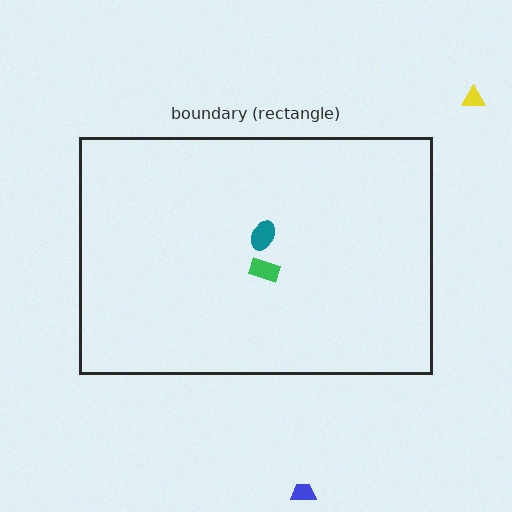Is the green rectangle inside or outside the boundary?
Inside.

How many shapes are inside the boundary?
2 inside, 2 outside.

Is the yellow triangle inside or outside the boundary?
Outside.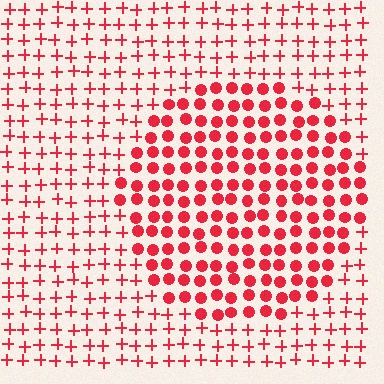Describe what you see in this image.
The image is filled with small red elements arranged in a uniform grid. A circle-shaped region contains circles, while the surrounding area contains plus signs. The boundary is defined purely by the change in element shape.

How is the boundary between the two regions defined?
The boundary is defined by a change in element shape: circles inside vs. plus signs outside. All elements share the same color and spacing.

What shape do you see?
I see a circle.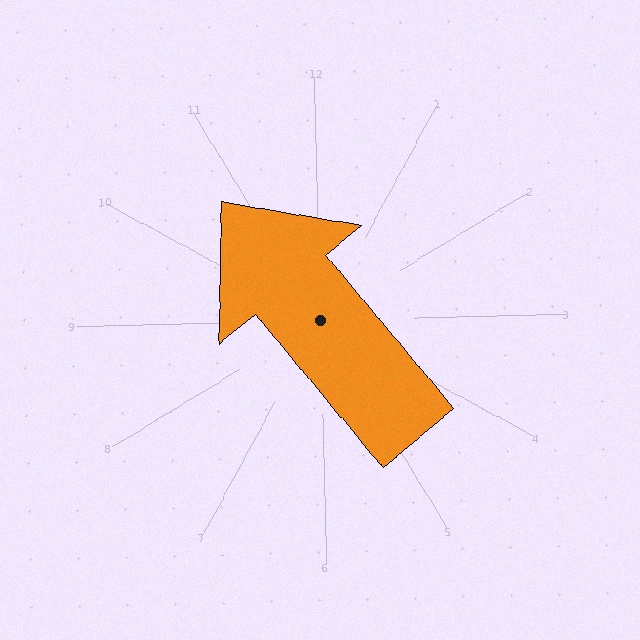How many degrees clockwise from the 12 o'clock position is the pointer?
Approximately 322 degrees.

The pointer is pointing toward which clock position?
Roughly 11 o'clock.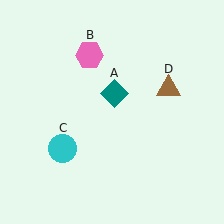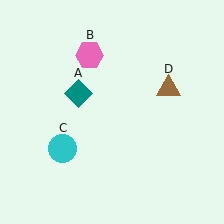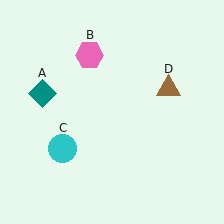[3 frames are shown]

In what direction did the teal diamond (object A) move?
The teal diamond (object A) moved left.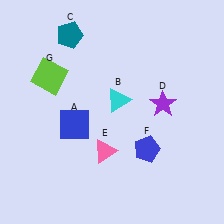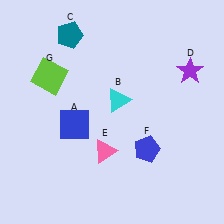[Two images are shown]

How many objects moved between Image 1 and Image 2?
1 object moved between the two images.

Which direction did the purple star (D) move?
The purple star (D) moved up.